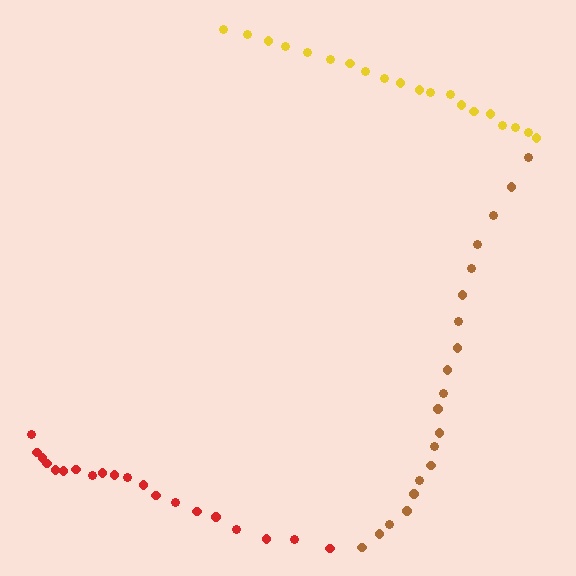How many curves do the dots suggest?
There are 3 distinct paths.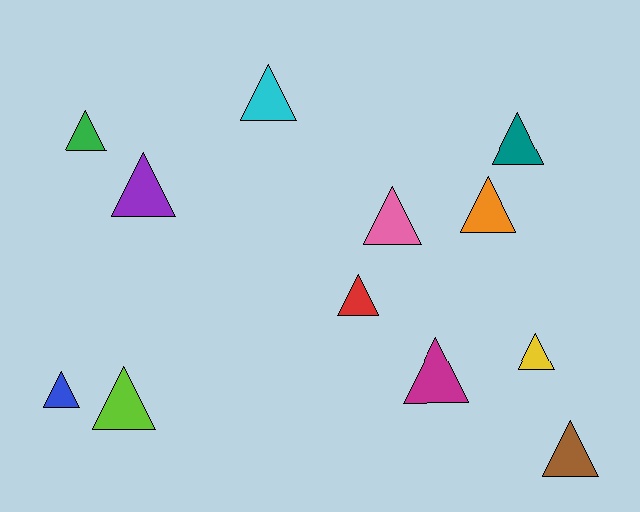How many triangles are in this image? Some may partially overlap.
There are 12 triangles.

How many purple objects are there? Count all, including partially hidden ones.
There is 1 purple object.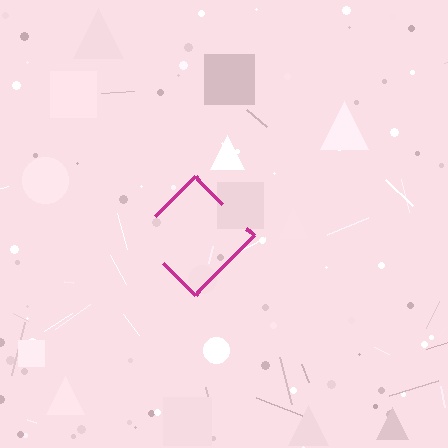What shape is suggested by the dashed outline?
The dashed outline suggests a diamond.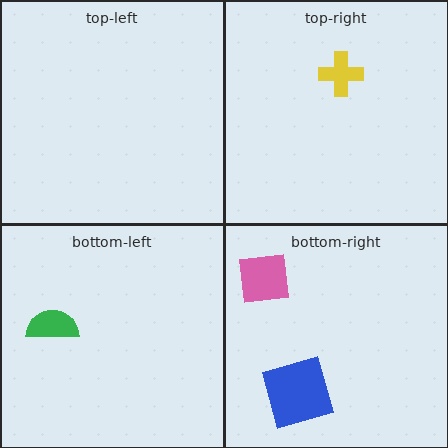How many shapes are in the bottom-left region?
1.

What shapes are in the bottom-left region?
The green semicircle.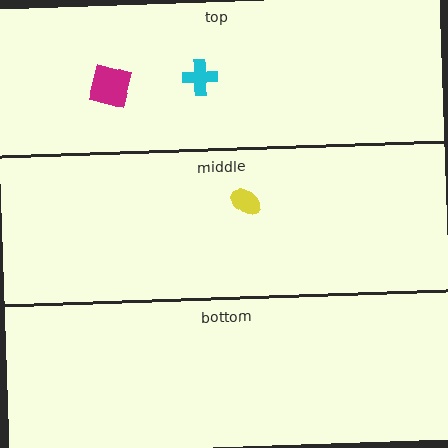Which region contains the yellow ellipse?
The middle region.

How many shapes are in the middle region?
1.